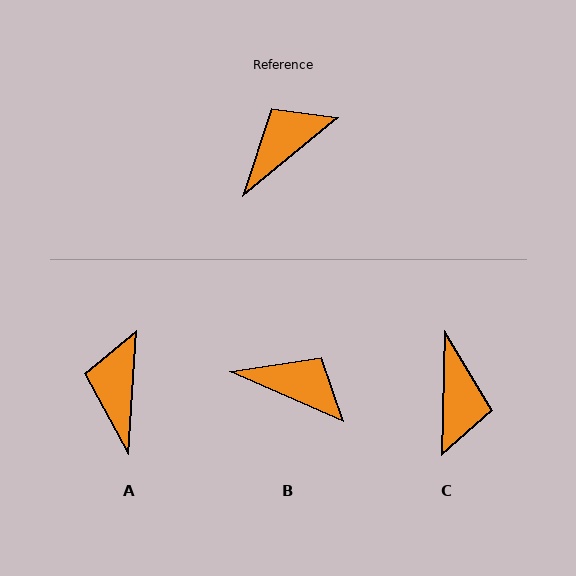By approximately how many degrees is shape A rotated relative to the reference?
Approximately 47 degrees counter-clockwise.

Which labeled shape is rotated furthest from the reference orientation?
C, about 130 degrees away.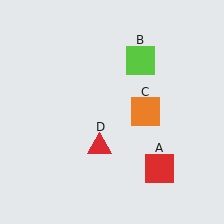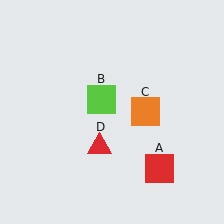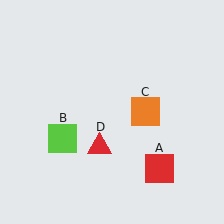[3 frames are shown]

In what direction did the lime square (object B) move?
The lime square (object B) moved down and to the left.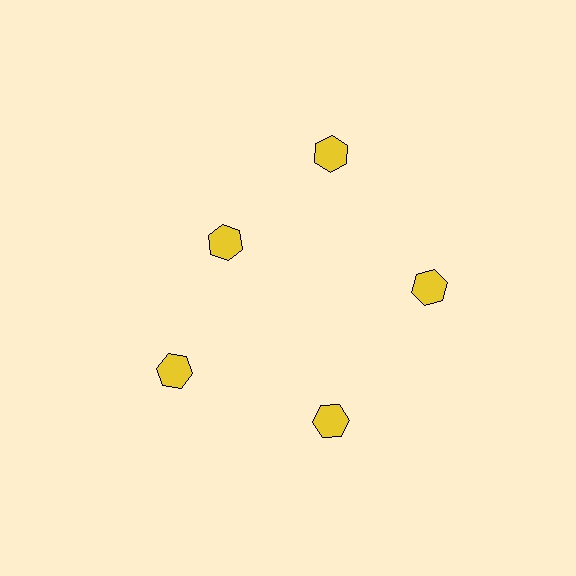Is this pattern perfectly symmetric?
No. The 5 yellow hexagons are arranged in a ring, but one element near the 10 o'clock position is pulled inward toward the center, breaking the 5-fold rotational symmetry.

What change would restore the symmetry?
The symmetry would be restored by moving it outward, back onto the ring so that all 5 hexagons sit at equal angles and equal distance from the center.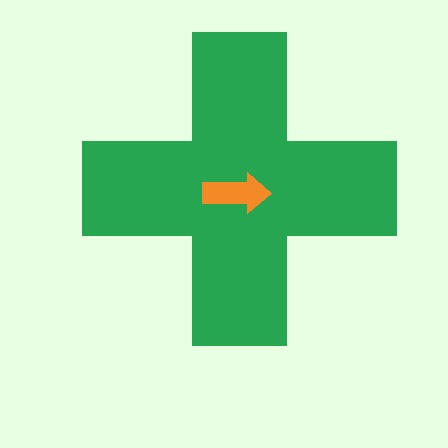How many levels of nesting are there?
2.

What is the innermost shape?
The orange arrow.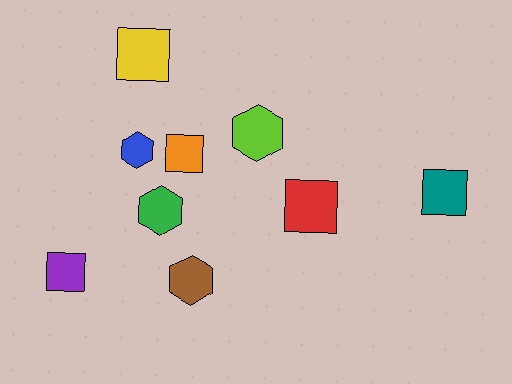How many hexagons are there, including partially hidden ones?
There are 4 hexagons.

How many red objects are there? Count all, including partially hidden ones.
There is 1 red object.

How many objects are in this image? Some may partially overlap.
There are 9 objects.